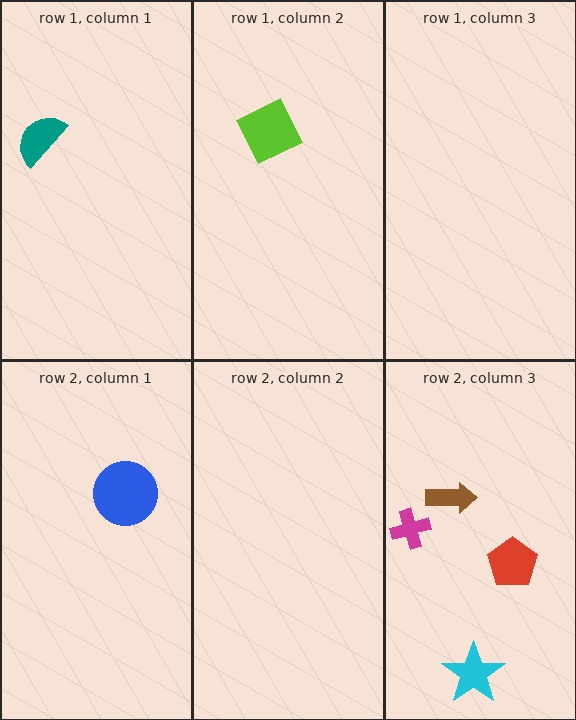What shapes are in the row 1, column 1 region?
The teal semicircle.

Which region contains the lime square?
The row 1, column 2 region.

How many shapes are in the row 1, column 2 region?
1.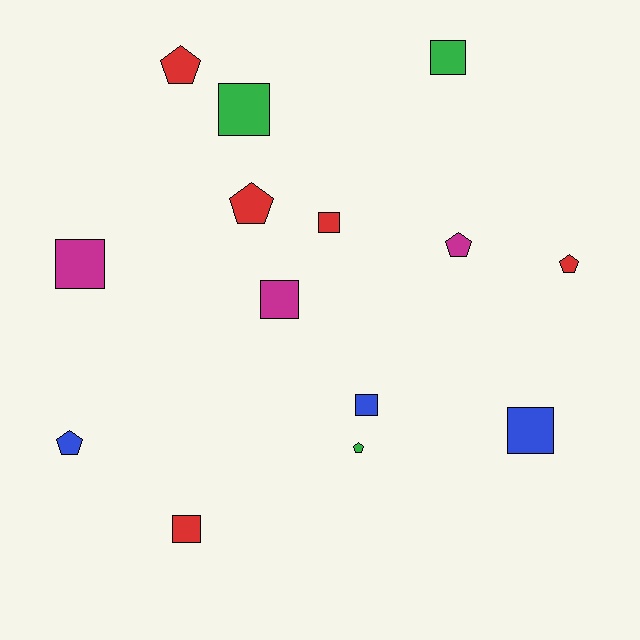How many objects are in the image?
There are 14 objects.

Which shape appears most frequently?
Square, with 8 objects.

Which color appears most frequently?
Red, with 5 objects.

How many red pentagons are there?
There are 3 red pentagons.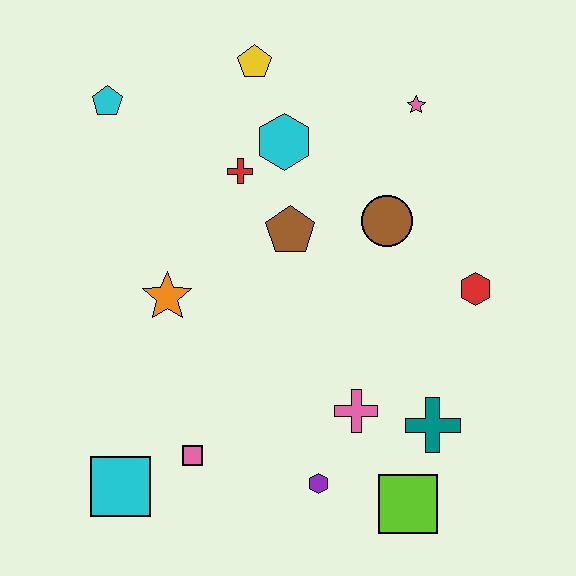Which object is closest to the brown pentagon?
The red cross is closest to the brown pentagon.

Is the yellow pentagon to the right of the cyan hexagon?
No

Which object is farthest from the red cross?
The lime square is farthest from the red cross.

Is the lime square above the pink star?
No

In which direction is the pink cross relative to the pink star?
The pink cross is below the pink star.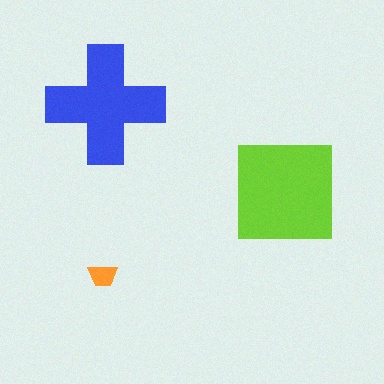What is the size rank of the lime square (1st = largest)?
1st.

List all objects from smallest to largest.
The orange trapezoid, the blue cross, the lime square.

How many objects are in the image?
There are 3 objects in the image.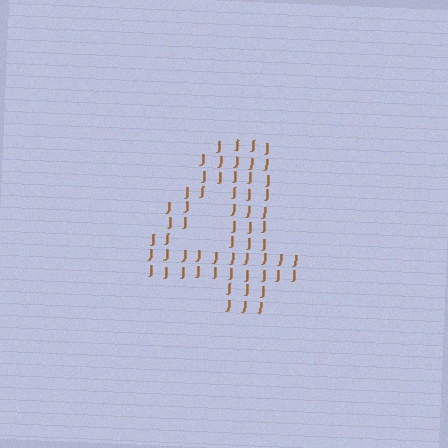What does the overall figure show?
The overall figure shows the digit 4.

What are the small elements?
The small elements are letter J's.